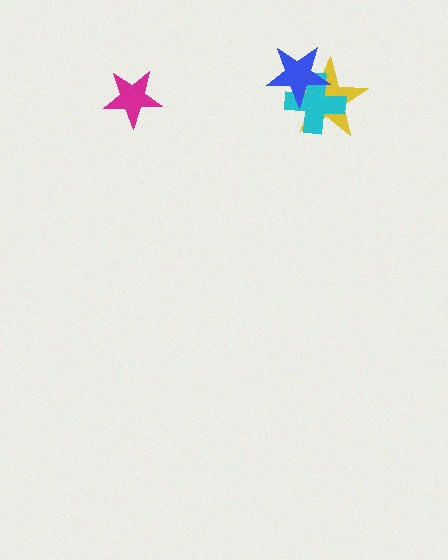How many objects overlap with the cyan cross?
2 objects overlap with the cyan cross.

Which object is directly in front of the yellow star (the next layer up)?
The cyan cross is directly in front of the yellow star.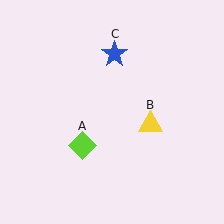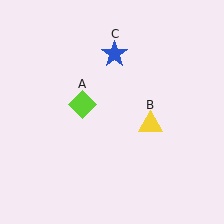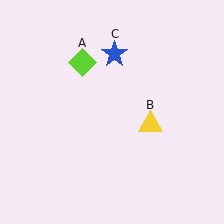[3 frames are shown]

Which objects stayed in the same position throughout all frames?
Yellow triangle (object B) and blue star (object C) remained stationary.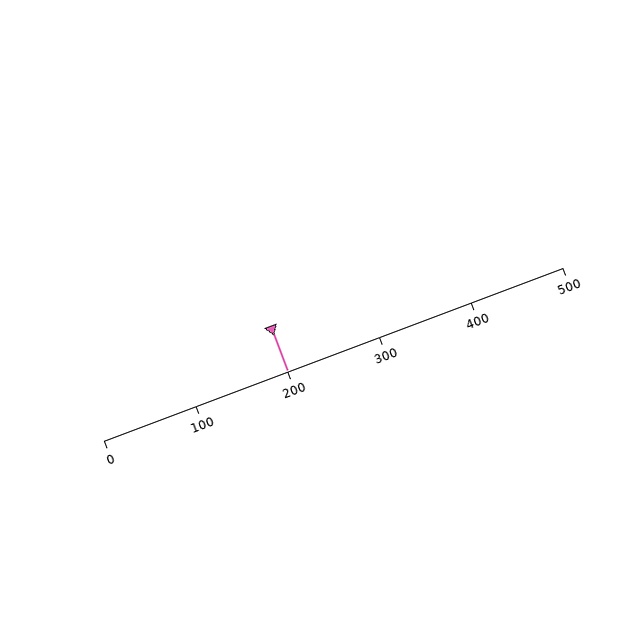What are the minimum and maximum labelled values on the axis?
The axis runs from 0 to 500.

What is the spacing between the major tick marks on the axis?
The major ticks are spaced 100 apart.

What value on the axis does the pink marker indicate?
The marker indicates approximately 200.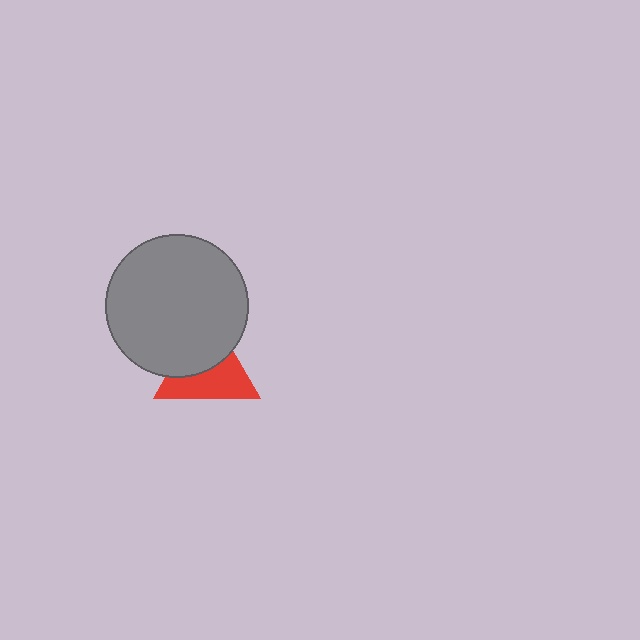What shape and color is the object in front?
The object in front is a gray circle.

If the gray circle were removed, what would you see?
You would see the complete red triangle.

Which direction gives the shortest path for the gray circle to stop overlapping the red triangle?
Moving up gives the shortest separation.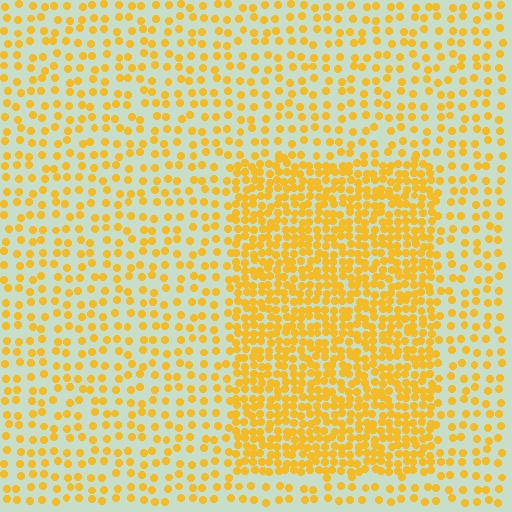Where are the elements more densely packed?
The elements are more densely packed inside the rectangle boundary.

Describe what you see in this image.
The image contains small yellow elements arranged at two different densities. A rectangle-shaped region is visible where the elements are more densely packed than the surrounding area.